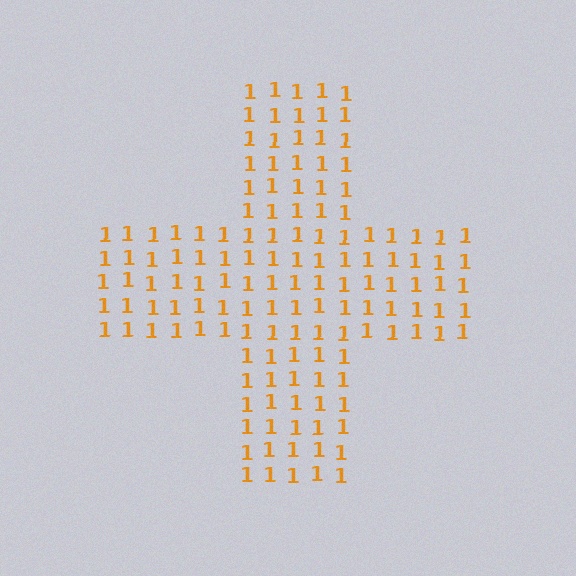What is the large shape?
The large shape is a cross.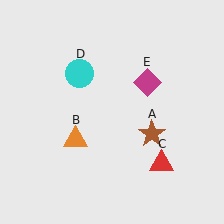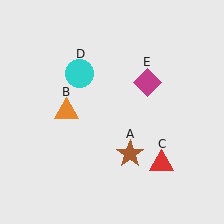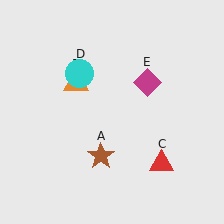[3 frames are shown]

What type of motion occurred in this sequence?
The brown star (object A), orange triangle (object B) rotated clockwise around the center of the scene.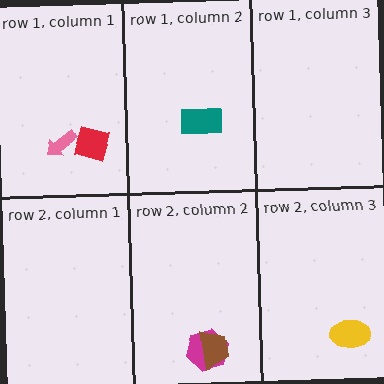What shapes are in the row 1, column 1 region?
The pink arrow, the red diamond.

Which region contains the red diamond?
The row 1, column 1 region.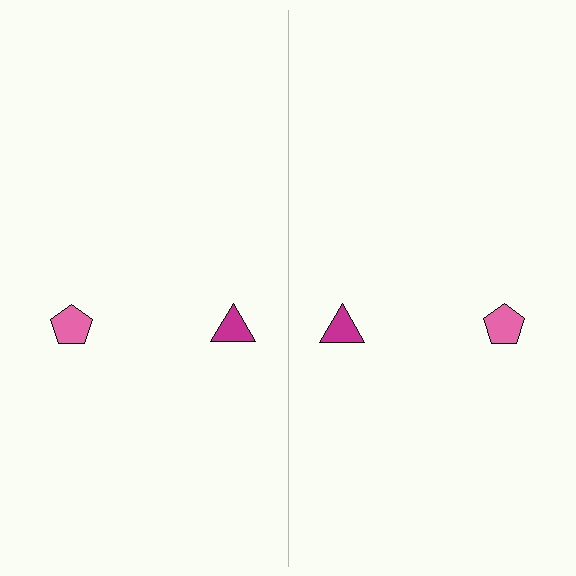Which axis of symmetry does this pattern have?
The pattern has a vertical axis of symmetry running through the center of the image.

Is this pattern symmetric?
Yes, this pattern has bilateral (reflection) symmetry.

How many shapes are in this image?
There are 4 shapes in this image.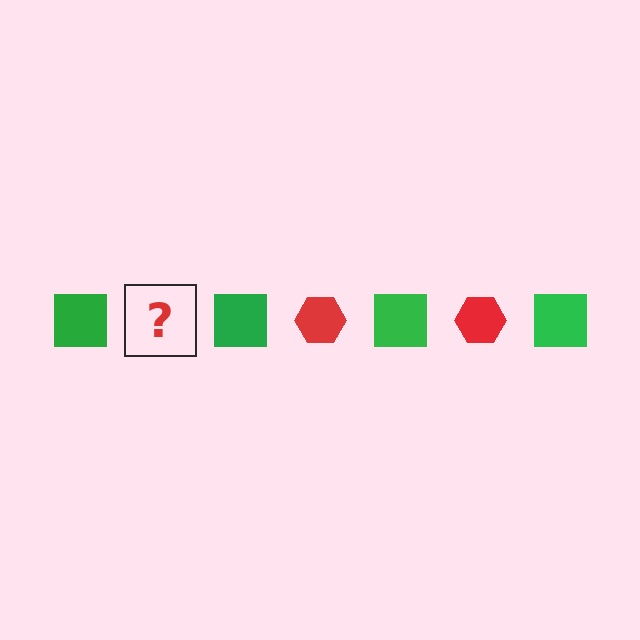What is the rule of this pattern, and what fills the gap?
The rule is that the pattern alternates between green square and red hexagon. The gap should be filled with a red hexagon.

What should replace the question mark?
The question mark should be replaced with a red hexagon.